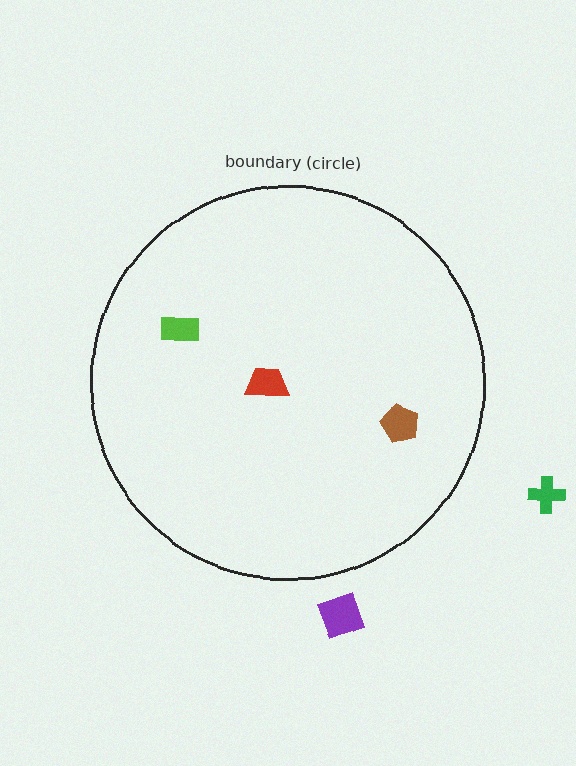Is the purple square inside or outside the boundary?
Outside.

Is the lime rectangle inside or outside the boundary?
Inside.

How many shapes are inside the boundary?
3 inside, 2 outside.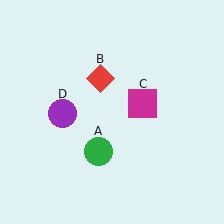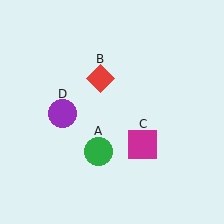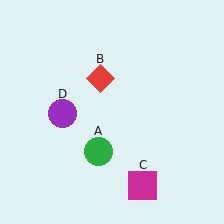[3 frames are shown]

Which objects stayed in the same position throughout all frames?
Green circle (object A) and red diamond (object B) and purple circle (object D) remained stationary.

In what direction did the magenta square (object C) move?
The magenta square (object C) moved down.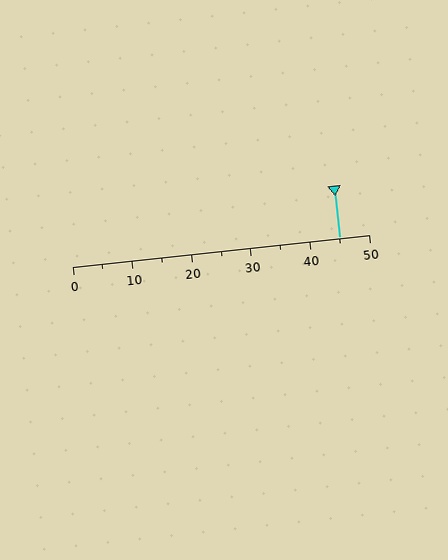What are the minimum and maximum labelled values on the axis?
The axis runs from 0 to 50.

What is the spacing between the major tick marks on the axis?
The major ticks are spaced 10 apart.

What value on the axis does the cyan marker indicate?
The marker indicates approximately 45.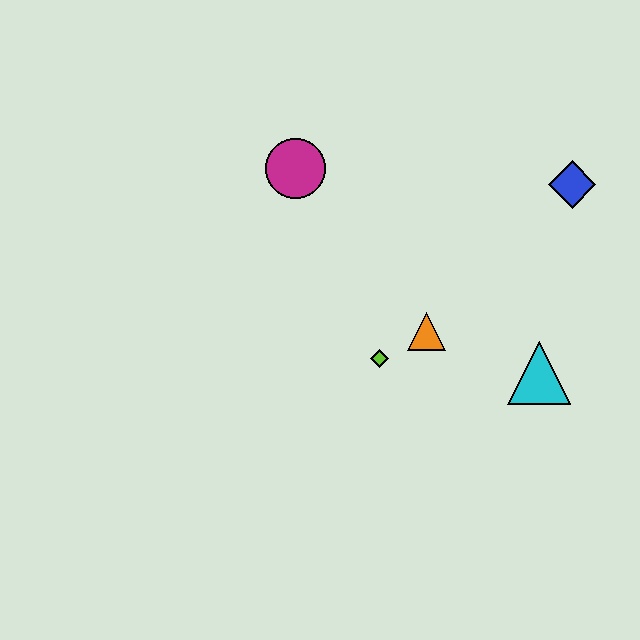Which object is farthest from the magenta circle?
The cyan triangle is farthest from the magenta circle.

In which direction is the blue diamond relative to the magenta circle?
The blue diamond is to the right of the magenta circle.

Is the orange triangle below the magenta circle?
Yes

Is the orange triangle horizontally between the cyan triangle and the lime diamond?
Yes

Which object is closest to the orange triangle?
The lime diamond is closest to the orange triangle.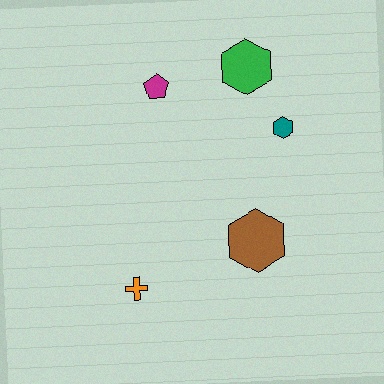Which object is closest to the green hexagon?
The teal hexagon is closest to the green hexagon.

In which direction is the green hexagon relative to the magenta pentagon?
The green hexagon is to the right of the magenta pentagon.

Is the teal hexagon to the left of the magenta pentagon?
No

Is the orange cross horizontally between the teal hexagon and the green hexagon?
No